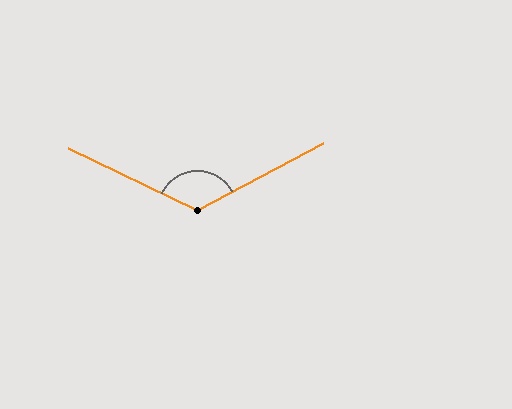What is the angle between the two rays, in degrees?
Approximately 126 degrees.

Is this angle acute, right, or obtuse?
It is obtuse.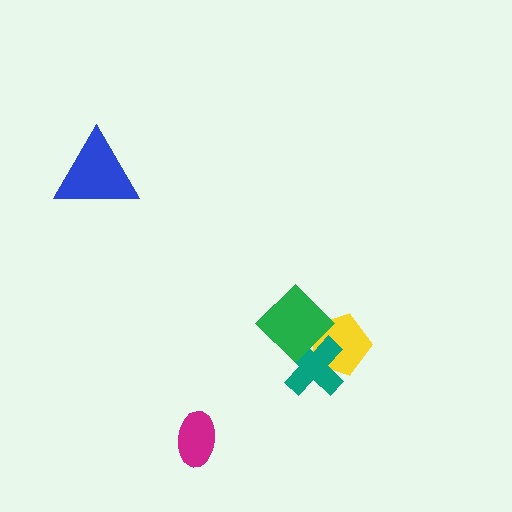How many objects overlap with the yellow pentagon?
2 objects overlap with the yellow pentagon.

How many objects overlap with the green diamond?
2 objects overlap with the green diamond.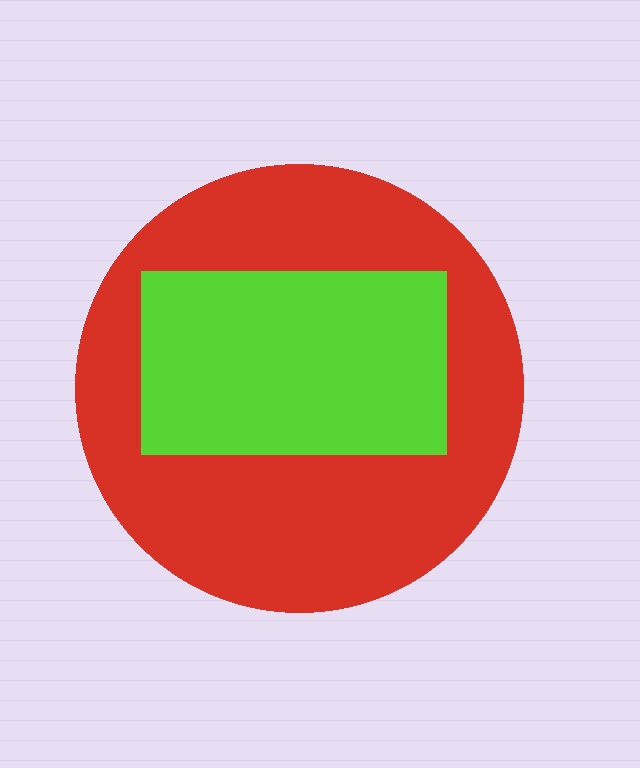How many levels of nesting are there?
2.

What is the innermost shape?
The lime rectangle.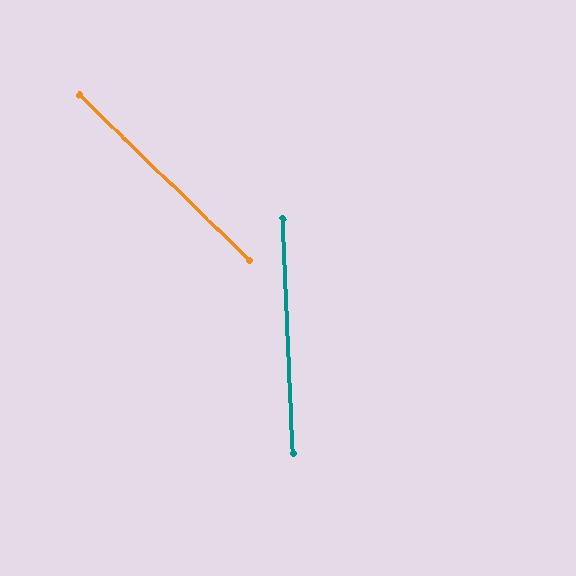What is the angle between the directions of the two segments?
Approximately 43 degrees.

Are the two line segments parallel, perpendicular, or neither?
Neither parallel nor perpendicular — they differ by about 43°.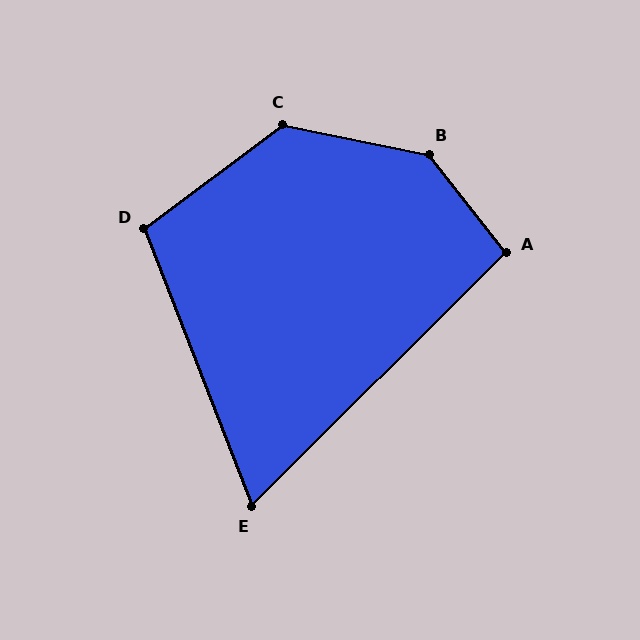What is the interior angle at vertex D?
Approximately 106 degrees (obtuse).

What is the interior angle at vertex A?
Approximately 97 degrees (obtuse).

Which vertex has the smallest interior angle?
E, at approximately 66 degrees.